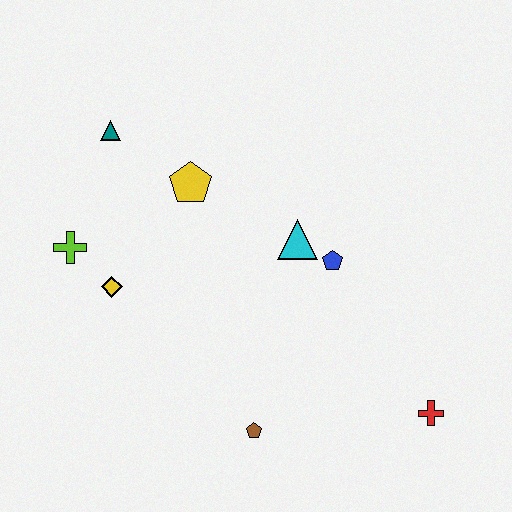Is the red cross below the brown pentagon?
No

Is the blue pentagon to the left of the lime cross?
No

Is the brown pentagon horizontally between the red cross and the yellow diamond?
Yes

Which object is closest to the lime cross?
The yellow diamond is closest to the lime cross.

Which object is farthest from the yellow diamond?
The red cross is farthest from the yellow diamond.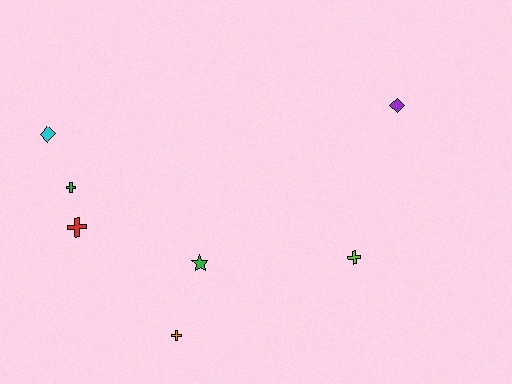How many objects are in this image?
There are 7 objects.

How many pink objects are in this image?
There are no pink objects.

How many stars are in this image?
There is 1 star.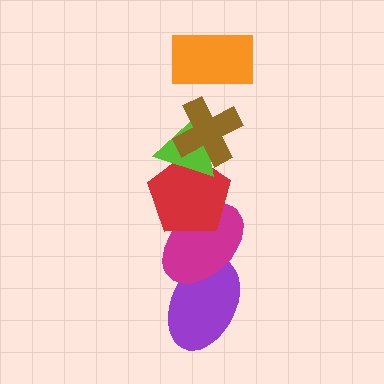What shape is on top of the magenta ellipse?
The red pentagon is on top of the magenta ellipse.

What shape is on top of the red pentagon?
The lime triangle is on top of the red pentagon.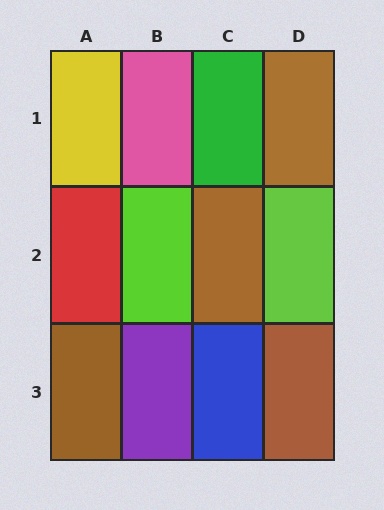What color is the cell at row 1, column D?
Brown.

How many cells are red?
1 cell is red.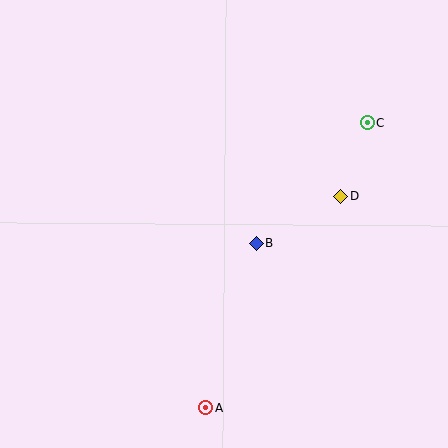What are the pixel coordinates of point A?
Point A is at (206, 408).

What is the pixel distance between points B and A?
The distance between B and A is 172 pixels.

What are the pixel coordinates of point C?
Point C is at (367, 123).